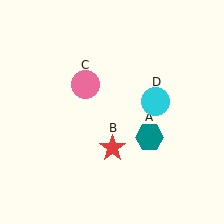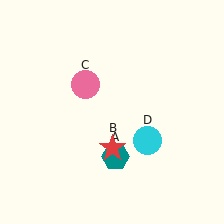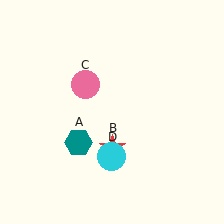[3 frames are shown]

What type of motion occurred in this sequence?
The teal hexagon (object A), cyan circle (object D) rotated clockwise around the center of the scene.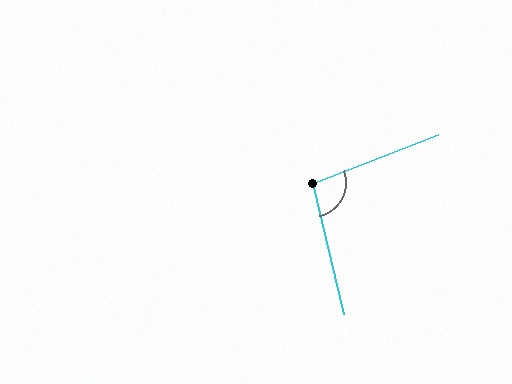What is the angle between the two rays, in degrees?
Approximately 98 degrees.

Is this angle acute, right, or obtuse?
It is obtuse.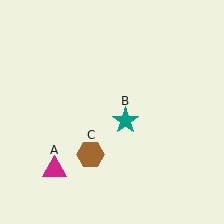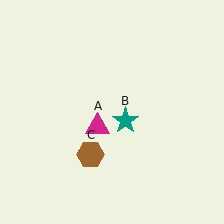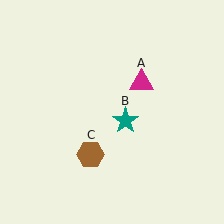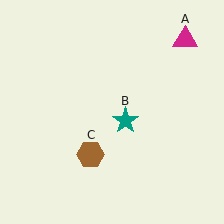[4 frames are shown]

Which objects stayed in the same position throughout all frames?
Teal star (object B) and brown hexagon (object C) remained stationary.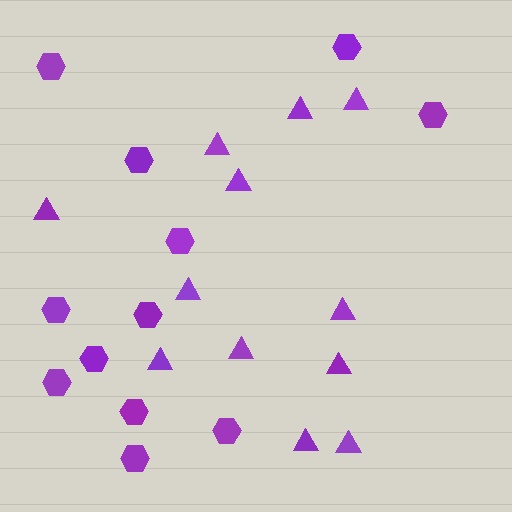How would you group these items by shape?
There are 2 groups: one group of hexagons (12) and one group of triangles (12).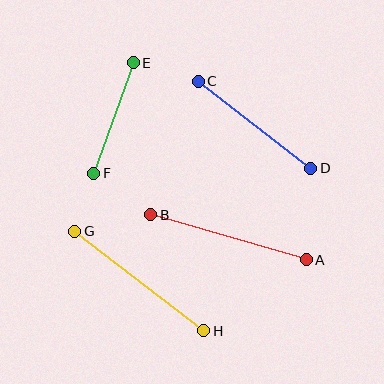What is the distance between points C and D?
The distance is approximately 142 pixels.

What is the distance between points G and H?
The distance is approximately 163 pixels.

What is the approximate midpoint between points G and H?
The midpoint is at approximately (139, 281) pixels.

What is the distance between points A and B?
The distance is approximately 162 pixels.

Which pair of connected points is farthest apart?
Points G and H are farthest apart.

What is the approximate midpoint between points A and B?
The midpoint is at approximately (229, 237) pixels.